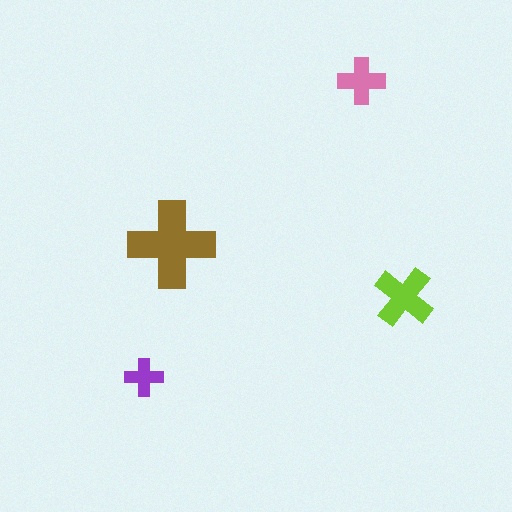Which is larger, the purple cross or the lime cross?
The lime one.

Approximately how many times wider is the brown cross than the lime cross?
About 1.5 times wider.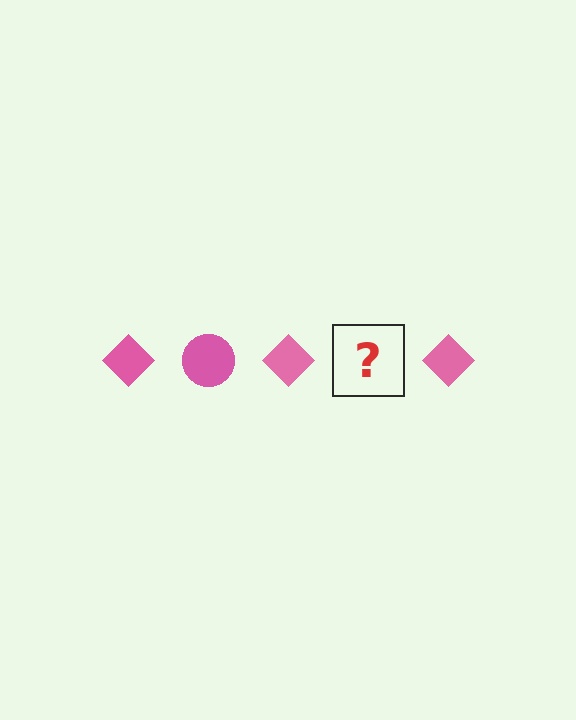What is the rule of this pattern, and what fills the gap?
The rule is that the pattern cycles through diamond, circle shapes in pink. The gap should be filled with a pink circle.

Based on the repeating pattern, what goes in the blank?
The blank should be a pink circle.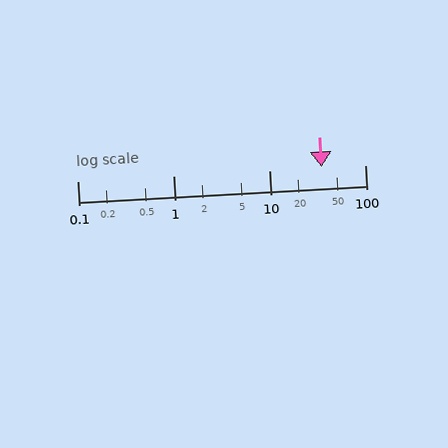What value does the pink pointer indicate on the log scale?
The pointer indicates approximately 35.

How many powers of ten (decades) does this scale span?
The scale spans 3 decades, from 0.1 to 100.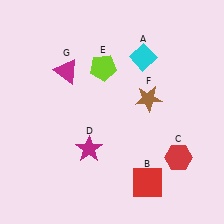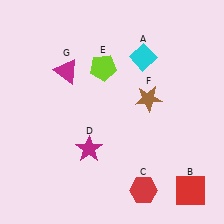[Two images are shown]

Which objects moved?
The objects that moved are: the red square (B), the red hexagon (C).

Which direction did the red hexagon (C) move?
The red hexagon (C) moved left.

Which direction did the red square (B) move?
The red square (B) moved right.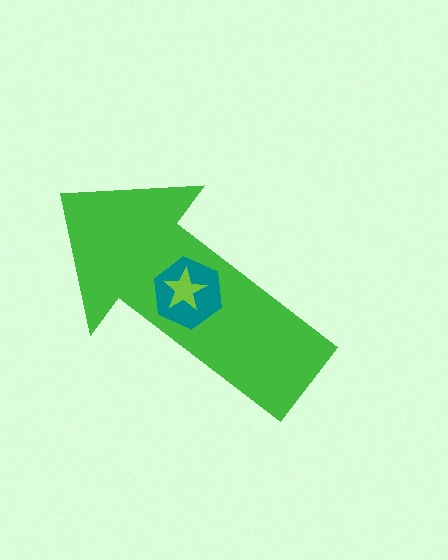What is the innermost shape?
The lime star.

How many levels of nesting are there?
3.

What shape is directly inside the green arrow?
The teal hexagon.